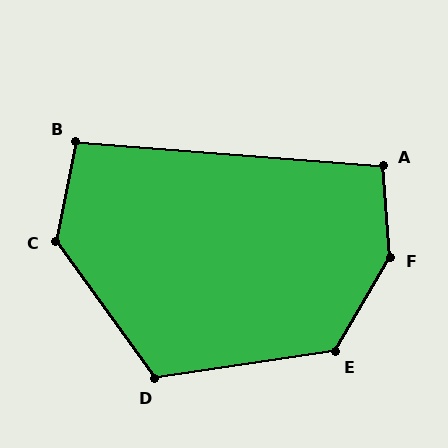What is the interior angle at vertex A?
Approximately 99 degrees (obtuse).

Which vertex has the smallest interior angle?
B, at approximately 97 degrees.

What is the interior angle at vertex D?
Approximately 117 degrees (obtuse).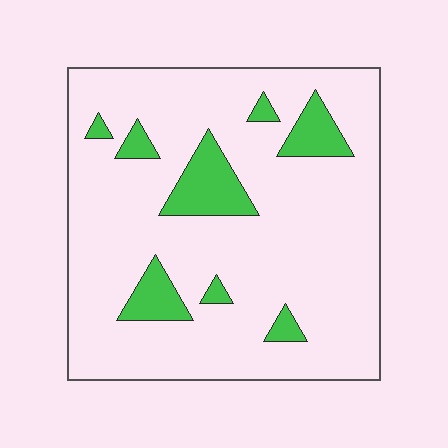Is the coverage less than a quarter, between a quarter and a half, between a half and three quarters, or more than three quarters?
Less than a quarter.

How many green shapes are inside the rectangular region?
8.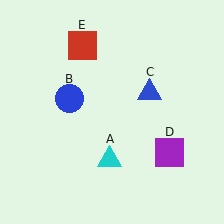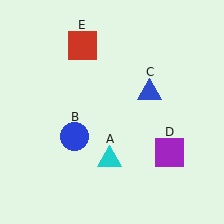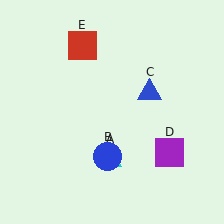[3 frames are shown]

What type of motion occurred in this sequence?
The blue circle (object B) rotated counterclockwise around the center of the scene.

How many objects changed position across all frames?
1 object changed position: blue circle (object B).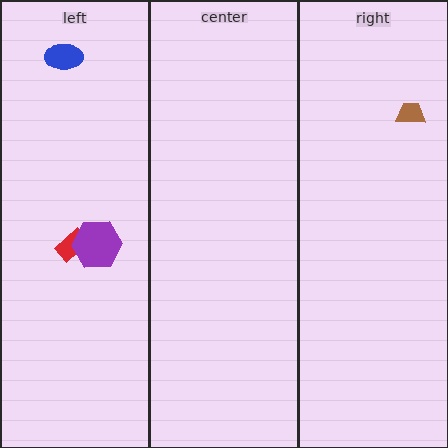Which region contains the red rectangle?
The left region.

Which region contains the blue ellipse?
The left region.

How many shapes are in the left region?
3.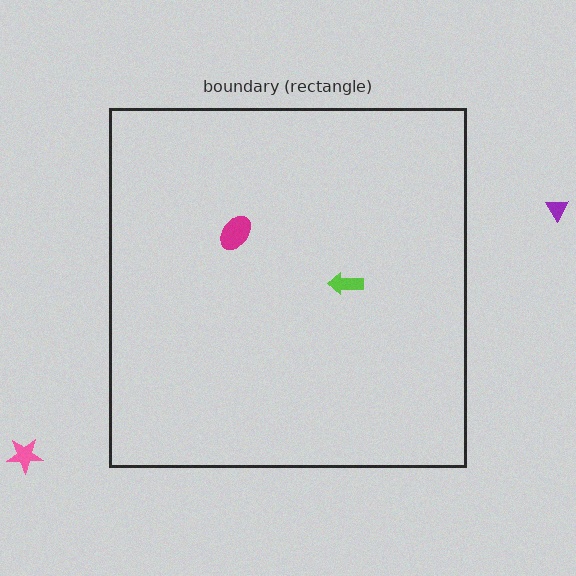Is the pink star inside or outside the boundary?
Outside.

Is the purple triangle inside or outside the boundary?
Outside.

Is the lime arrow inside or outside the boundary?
Inside.